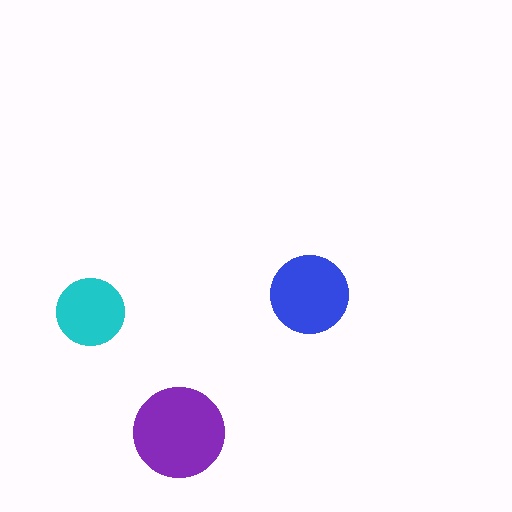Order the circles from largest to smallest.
the purple one, the blue one, the cyan one.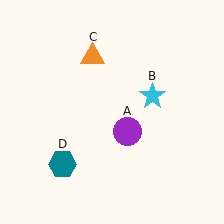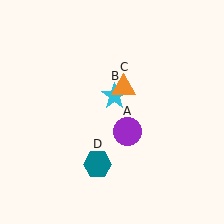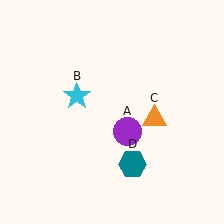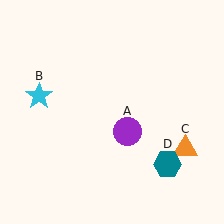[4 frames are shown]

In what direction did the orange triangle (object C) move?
The orange triangle (object C) moved down and to the right.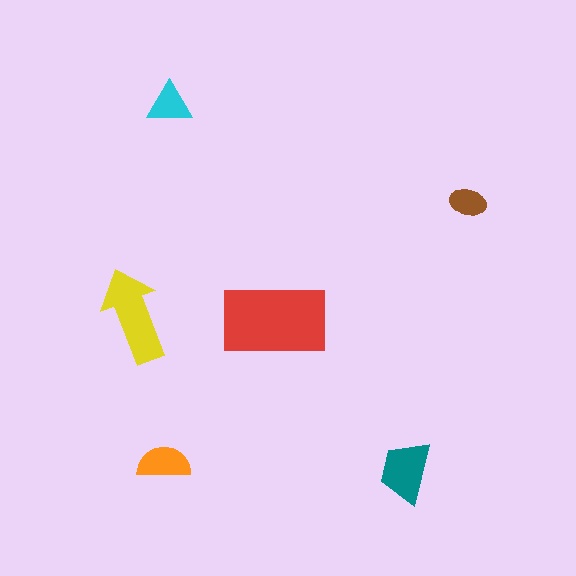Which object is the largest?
The red rectangle.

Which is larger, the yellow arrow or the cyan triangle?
The yellow arrow.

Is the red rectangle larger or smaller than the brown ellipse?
Larger.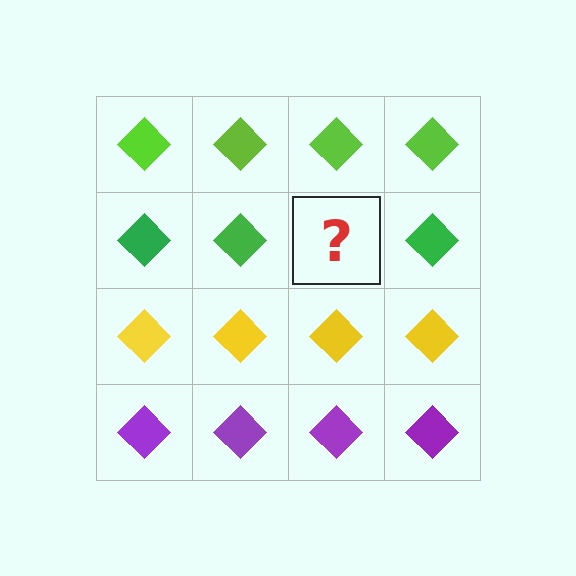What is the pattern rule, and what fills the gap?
The rule is that each row has a consistent color. The gap should be filled with a green diamond.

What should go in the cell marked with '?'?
The missing cell should contain a green diamond.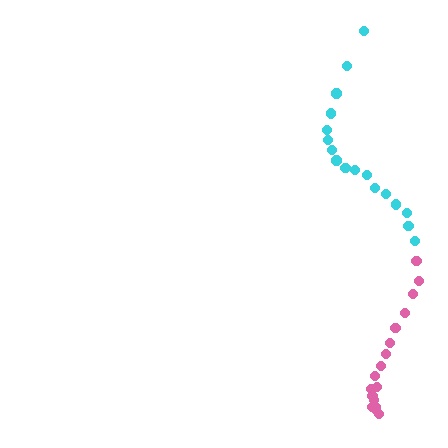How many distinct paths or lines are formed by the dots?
There are 2 distinct paths.